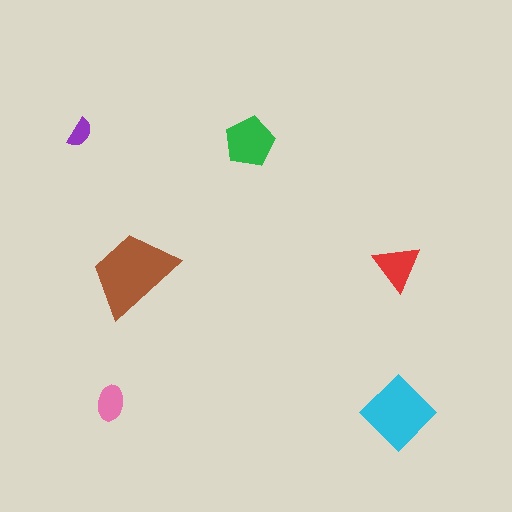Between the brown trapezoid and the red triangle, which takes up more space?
The brown trapezoid.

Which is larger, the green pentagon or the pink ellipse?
The green pentagon.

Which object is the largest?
The brown trapezoid.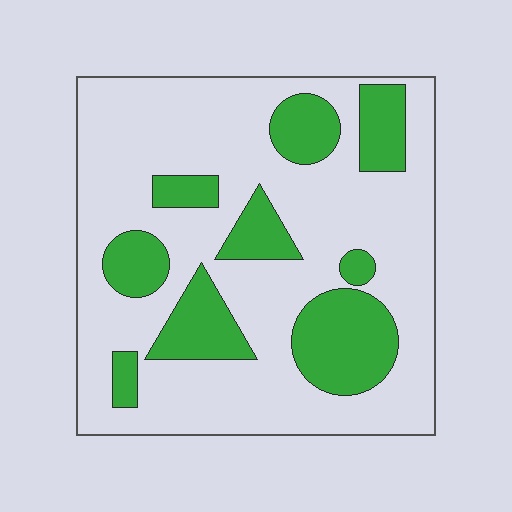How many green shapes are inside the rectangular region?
9.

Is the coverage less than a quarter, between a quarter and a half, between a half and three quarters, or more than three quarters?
Between a quarter and a half.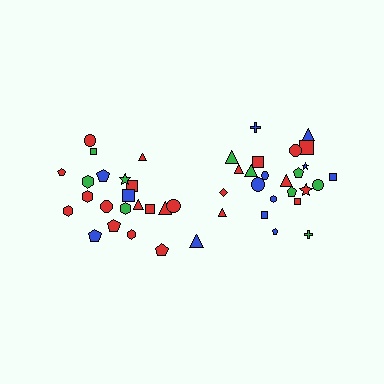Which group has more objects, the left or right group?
The right group.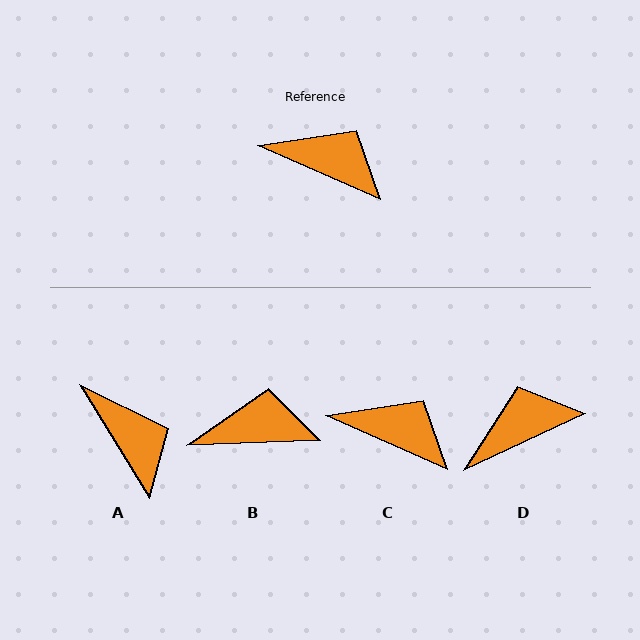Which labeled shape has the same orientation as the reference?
C.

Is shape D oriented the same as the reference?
No, it is off by about 49 degrees.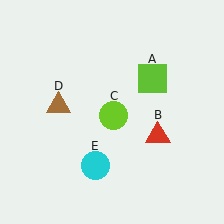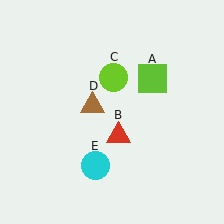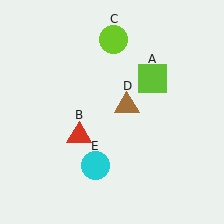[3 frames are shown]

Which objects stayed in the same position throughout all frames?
Lime square (object A) and cyan circle (object E) remained stationary.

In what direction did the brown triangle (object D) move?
The brown triangle (object D) moved right.